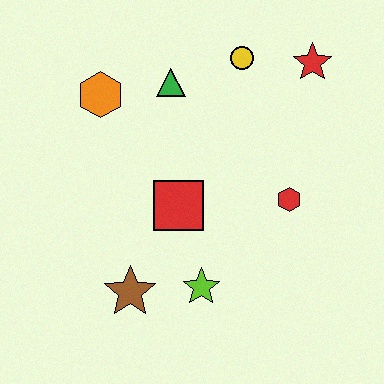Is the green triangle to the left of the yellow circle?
Yes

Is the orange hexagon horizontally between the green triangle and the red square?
No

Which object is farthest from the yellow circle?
The brown star is farthest from the yellow circle.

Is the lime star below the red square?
Yes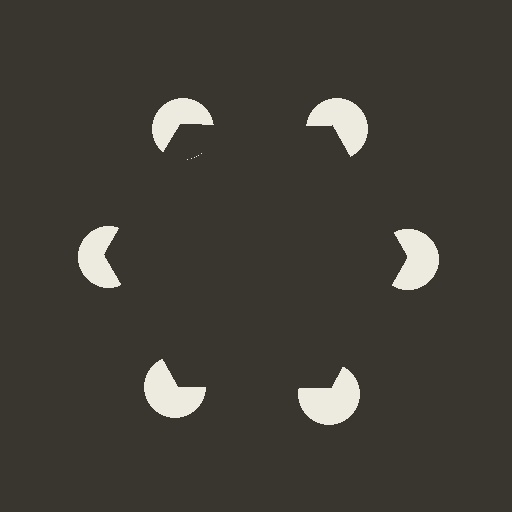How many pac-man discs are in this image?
There are 6 — one at each vertex of the illusory hexagon.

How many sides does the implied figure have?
6 sides.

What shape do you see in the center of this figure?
An illusory hexagon — its edges are inferred from the aligned wedge cuts in the pac-man discs, not physically drawn.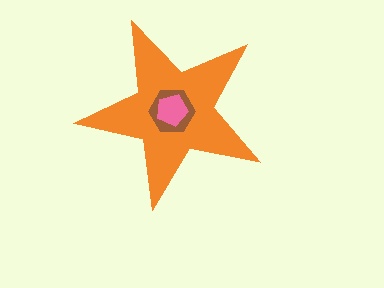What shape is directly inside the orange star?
The brown hexagon.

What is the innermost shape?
The pink pentagon.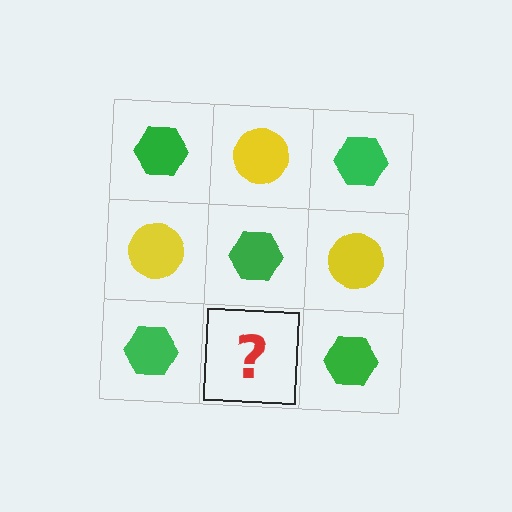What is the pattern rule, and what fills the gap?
The rule is that it alternates green hexagon and yellow circle in a checkerboard pattern. The gap should be filled with a yellow circle.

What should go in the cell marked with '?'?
The missing cell should contain a yellow circle.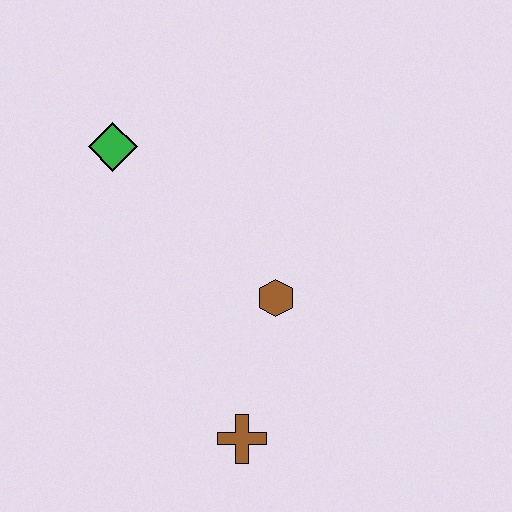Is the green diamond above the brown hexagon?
Yes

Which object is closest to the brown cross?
The brown hexagon is closest to the brown cross.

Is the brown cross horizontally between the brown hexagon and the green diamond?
Yes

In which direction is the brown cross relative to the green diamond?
The brown cross is below the green diamond.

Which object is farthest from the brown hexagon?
The green diamond is farthest from the brown hexagon.